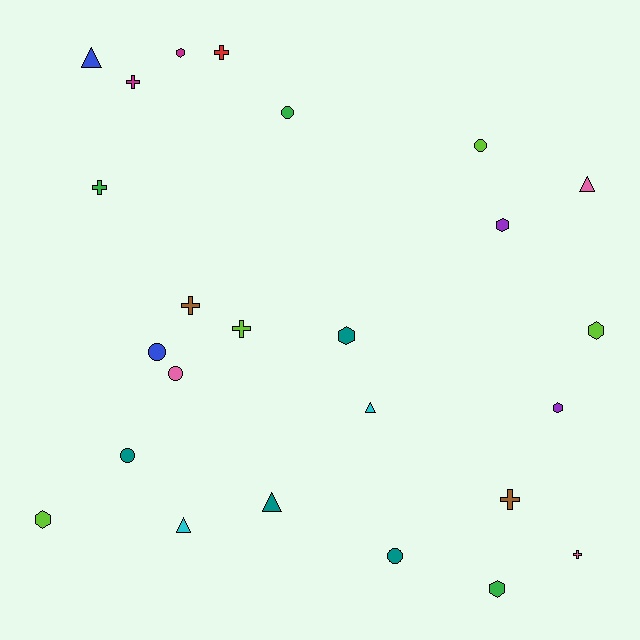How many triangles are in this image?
There are 5 triangles.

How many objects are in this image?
There are 25 objects.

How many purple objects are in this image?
There are 2 purple objects.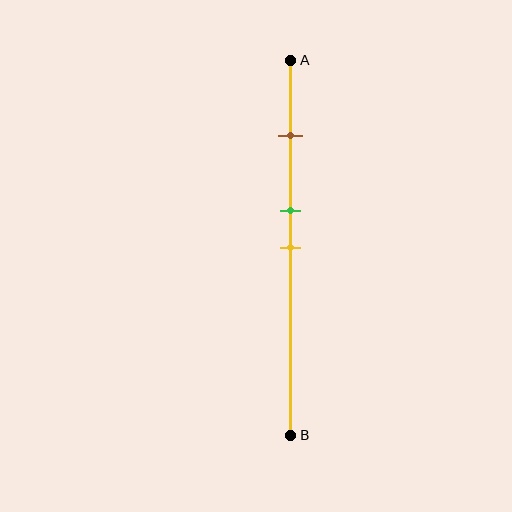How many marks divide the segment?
There are 3 marks dividing the segment.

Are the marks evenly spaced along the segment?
No, the marks are not evenly spaced.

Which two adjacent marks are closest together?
The green and yellow marks are the closest adjacent pair.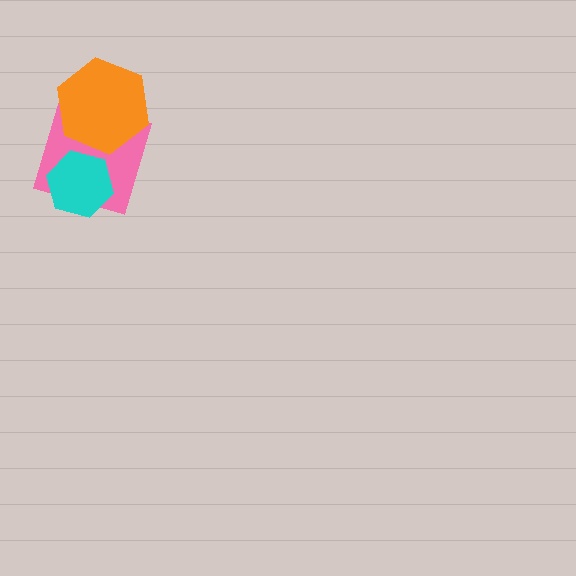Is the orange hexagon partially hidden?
No, no other shape covers it.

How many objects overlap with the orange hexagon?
1 object overlaps with the orange hexagon.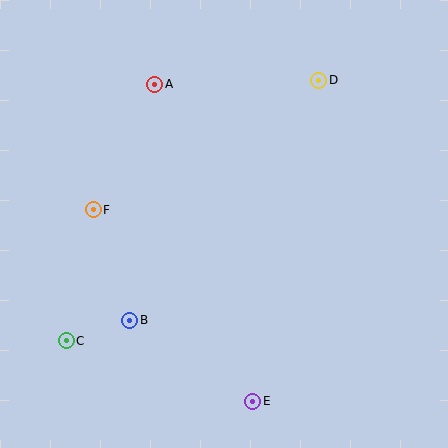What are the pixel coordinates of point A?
Point A is at (155, 84).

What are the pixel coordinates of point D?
Point D is at (319, 80).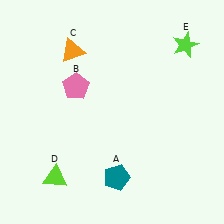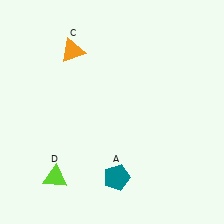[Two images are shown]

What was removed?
The lime star (E), the pink pentagon (B) were removed in Image 2.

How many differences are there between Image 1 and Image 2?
There are 2 differences between the two images.